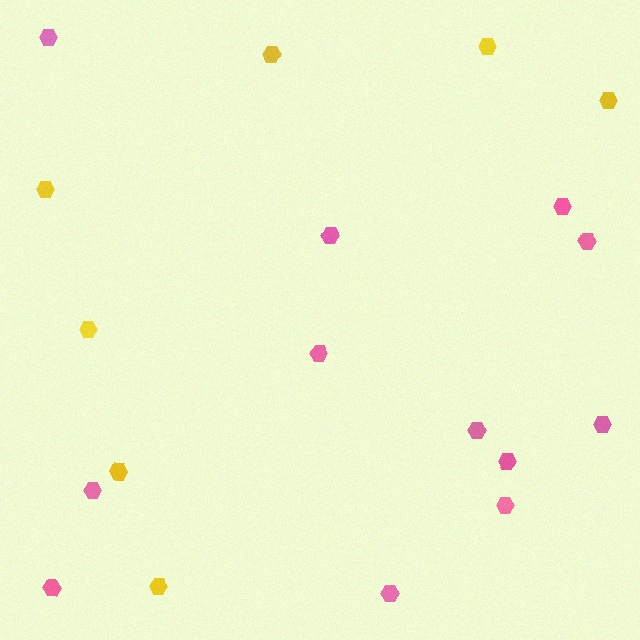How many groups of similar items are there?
There are 2 groups: one group of yellow hexagons (7) and one group of pink hexagons (12).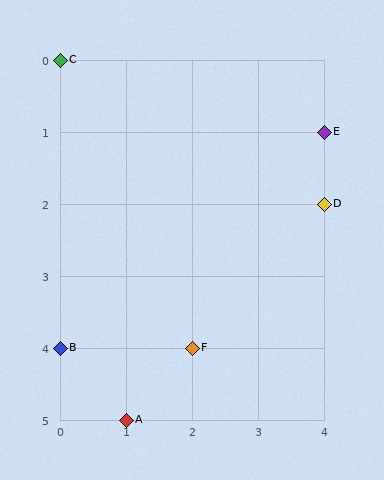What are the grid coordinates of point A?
Point A is at grid coordinates (1, 5).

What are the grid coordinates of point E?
Point E is at grid coordinates (4, 1).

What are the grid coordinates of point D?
Point D is at grid coordinates (4, 2).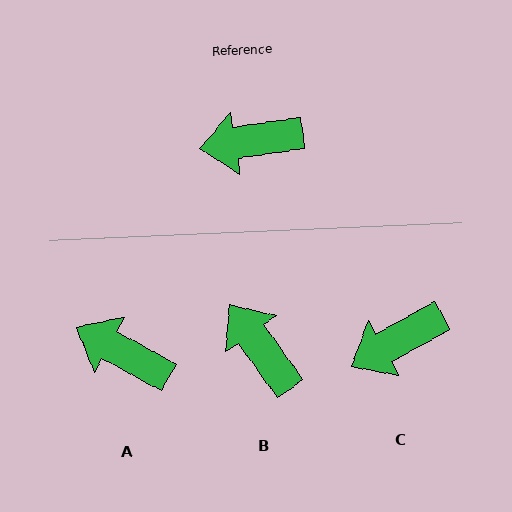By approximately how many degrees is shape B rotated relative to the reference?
Approximately 63 degrees clockwise.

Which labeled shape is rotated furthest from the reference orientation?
B, about 63 degrees away.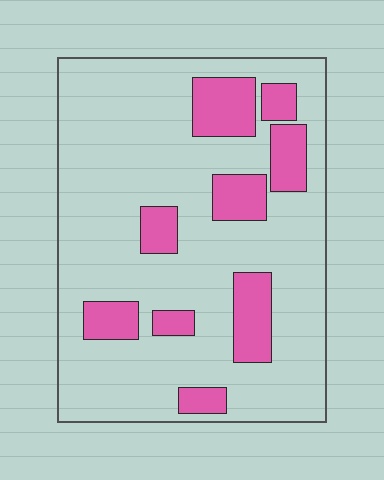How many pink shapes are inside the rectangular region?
9.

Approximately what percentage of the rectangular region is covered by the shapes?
Approximately 20%.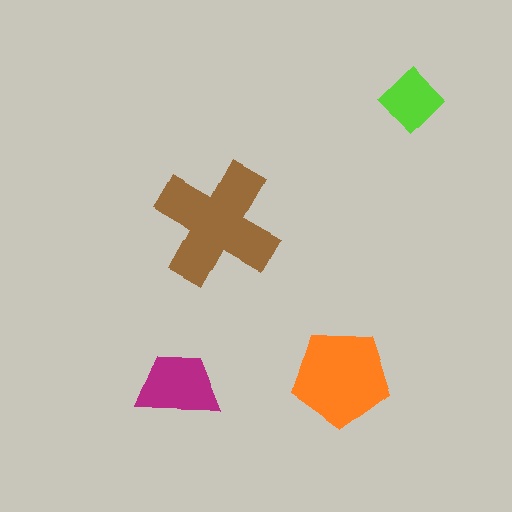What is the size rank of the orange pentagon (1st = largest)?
2nd.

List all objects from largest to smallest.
The brown cross, the orange pentagon, the magenta trapezoid, the lime diamond.